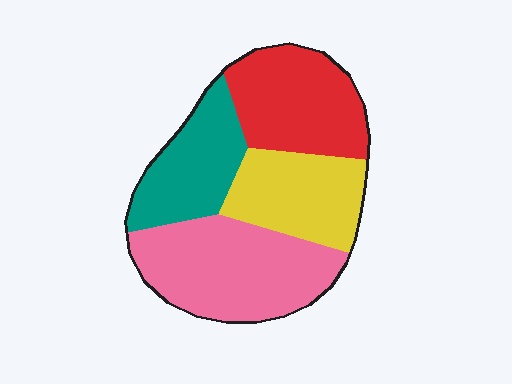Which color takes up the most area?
Pink, at roughly 35%.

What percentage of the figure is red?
Red takes up about one quarter (1/4) of the figure.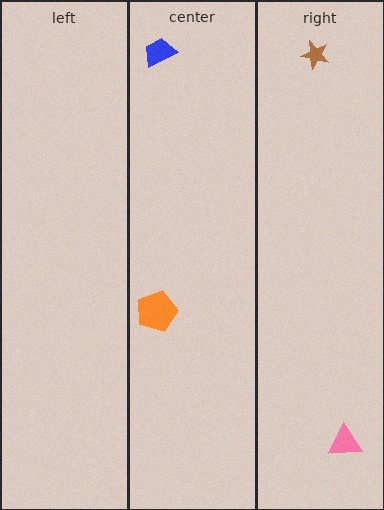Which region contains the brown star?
The right region.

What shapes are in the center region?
The orange pentagon, the blue trapezoid.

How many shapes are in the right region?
2.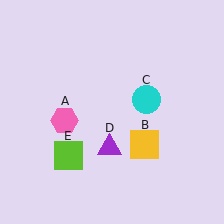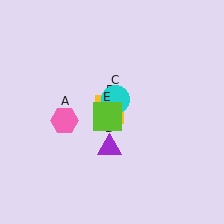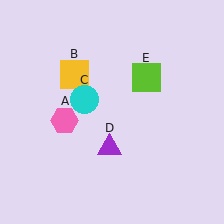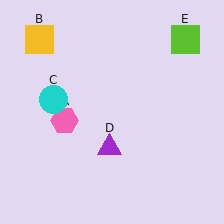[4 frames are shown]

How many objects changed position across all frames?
3 objects changed position: yellow square (object B), cyan circle (object C), lime square (object E).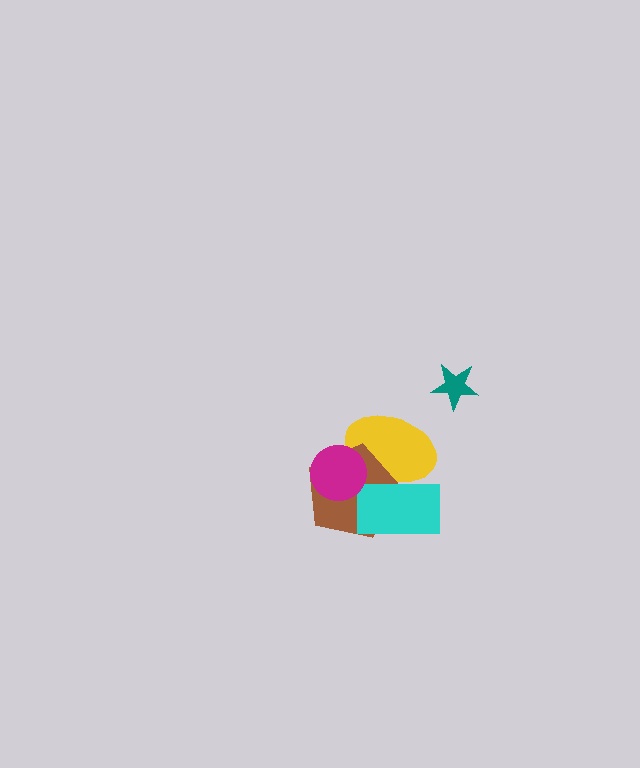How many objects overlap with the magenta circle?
2 objects overlap with the magenta circle.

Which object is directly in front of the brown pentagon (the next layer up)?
The cyan rectangle is directly in front of the brown pentagon.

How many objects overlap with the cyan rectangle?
2 objects overlap with the cyan rectangle.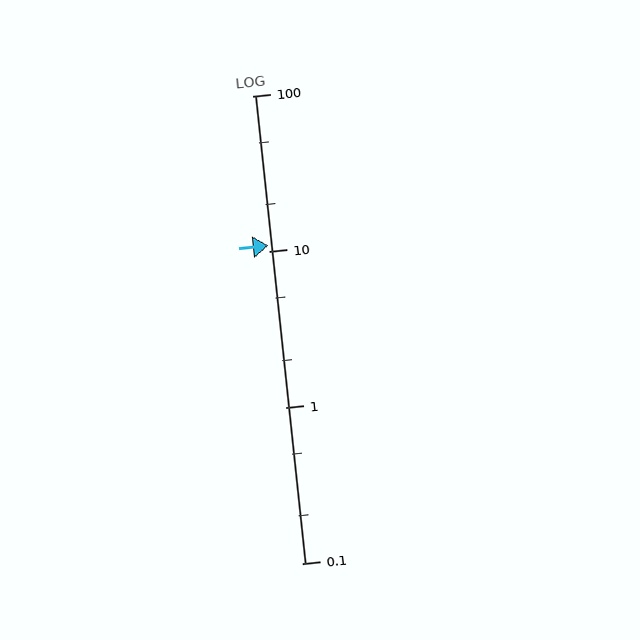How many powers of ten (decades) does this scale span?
The scale spans 3 decades, from 0.1 to 100.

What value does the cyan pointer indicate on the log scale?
The pointer indicates approximately 11.